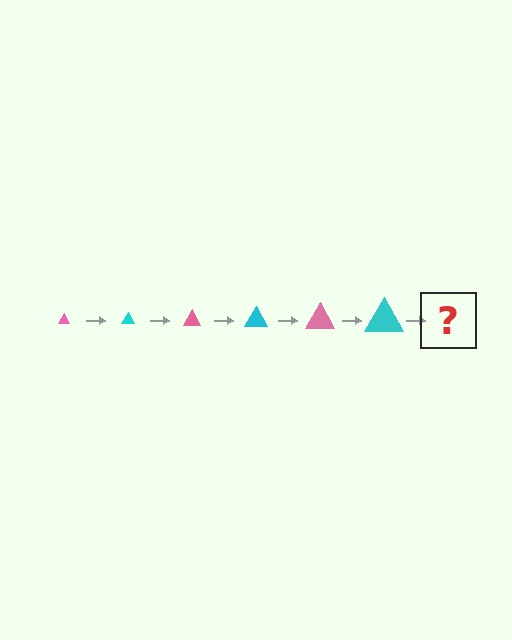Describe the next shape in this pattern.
It should be a pink triangle, larger than the previous one.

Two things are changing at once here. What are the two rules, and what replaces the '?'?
The two rules are that the triangle grows larger each step and the color cycles through pink and cyan. The '?' should be a pink triangle, larger than the previous one.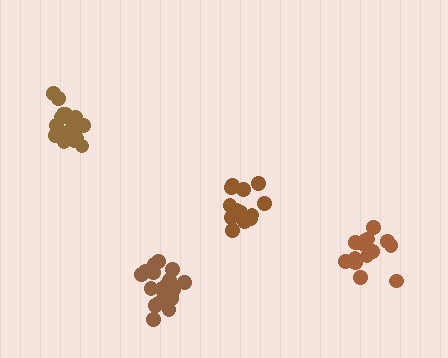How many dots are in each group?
Group 1: 19 dots, Group 2: 14 dots, Group 3: 17 dots, Group 4: 14 dots (64 total).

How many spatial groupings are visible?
There are 4 spatial groupings.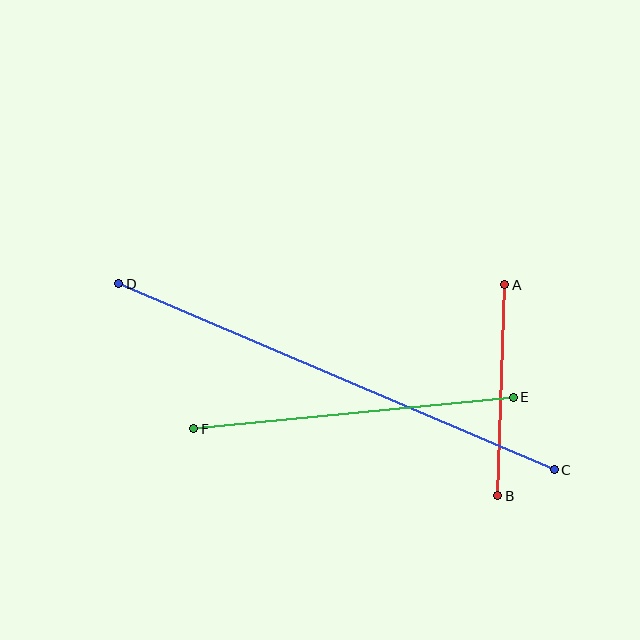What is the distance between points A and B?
The distance is approximately 211 pixels.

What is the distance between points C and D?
The distance is approximately 474 pixels.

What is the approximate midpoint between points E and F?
The midpoint is at approximately (353, 413) pixels.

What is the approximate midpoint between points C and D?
The midpoint is at approximately (337, 377) pixels.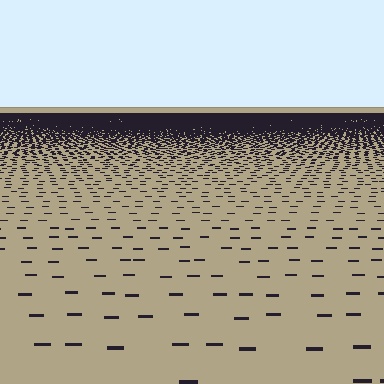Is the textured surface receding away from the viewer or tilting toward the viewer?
The surface is receding away from the viewer. Texture elements get smaller and denser toward the top.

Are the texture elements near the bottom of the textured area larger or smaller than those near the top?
Larger. Near the bottom, elements are closer to the viewer and appear at a bigger on-screen size.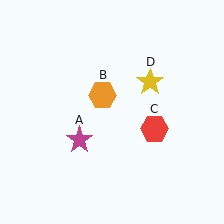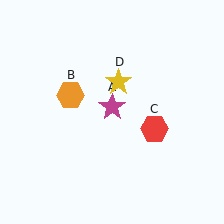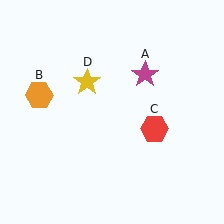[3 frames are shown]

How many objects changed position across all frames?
3 objects changed position: magenta star (object A), orange hexagon (object B), yellow star (object D).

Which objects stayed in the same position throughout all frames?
Red hexagon (object C) remained stationary.